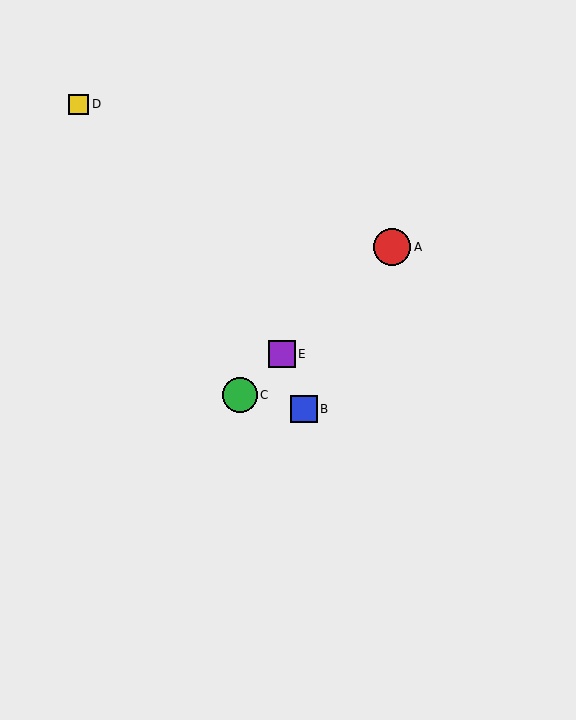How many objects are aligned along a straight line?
3 objects (A, C, E) are aligned along a straight line.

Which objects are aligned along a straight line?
Objects A, C, E are aligned along a straight line.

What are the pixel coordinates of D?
Object D is at (79, 104).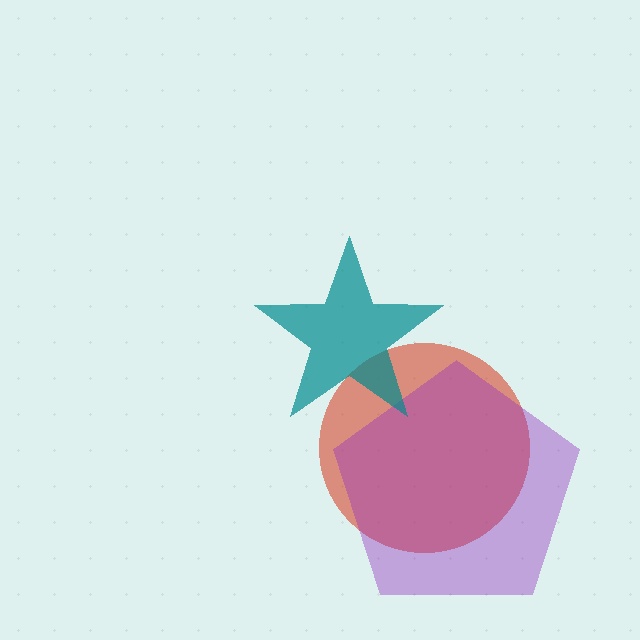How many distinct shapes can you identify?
There are 3 distinct shapes: a red circle, a purple pentagon, a teal star.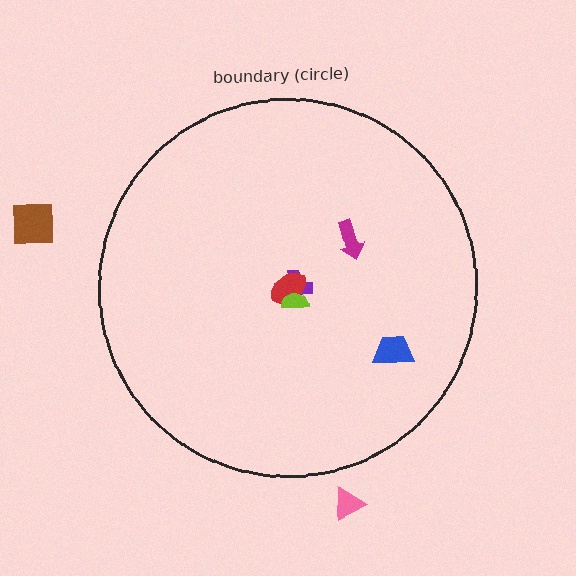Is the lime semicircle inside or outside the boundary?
Inside.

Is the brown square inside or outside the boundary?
Outside.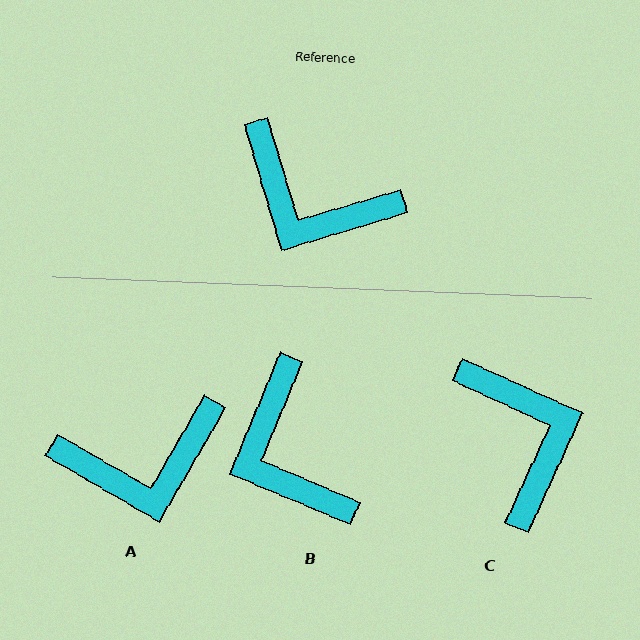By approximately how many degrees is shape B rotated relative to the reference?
Approximately 39 degrees clockwise.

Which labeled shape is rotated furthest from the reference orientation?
C, about 139 degrees away.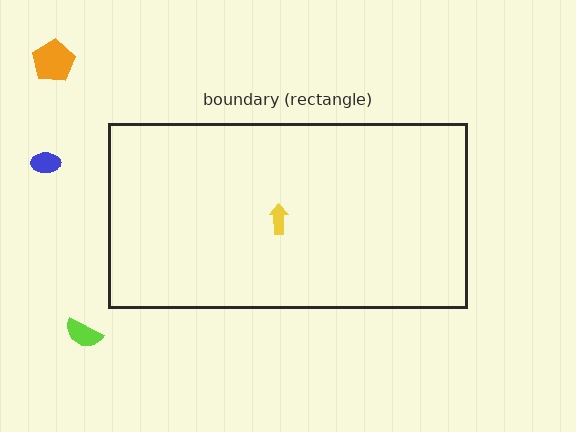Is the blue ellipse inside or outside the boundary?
Outside.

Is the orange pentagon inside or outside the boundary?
Outside.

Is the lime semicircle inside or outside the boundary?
Outside.